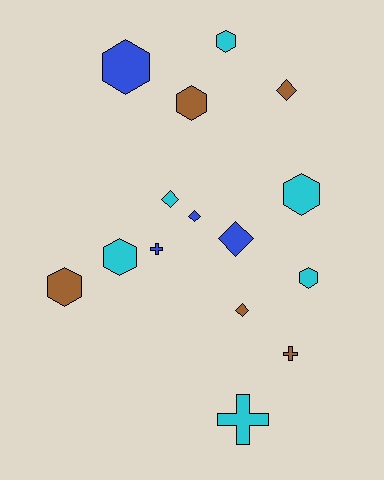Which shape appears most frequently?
Hexagon, with 7 objects.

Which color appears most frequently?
Cyan, with 6 objects.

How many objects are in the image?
There are 15 objects.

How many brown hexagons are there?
There are 2 brown hexagons.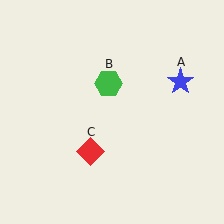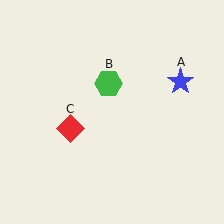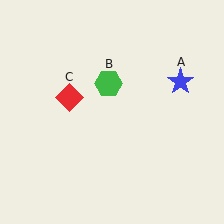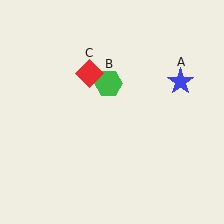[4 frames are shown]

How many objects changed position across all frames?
1 object changed position: red diamond (object C).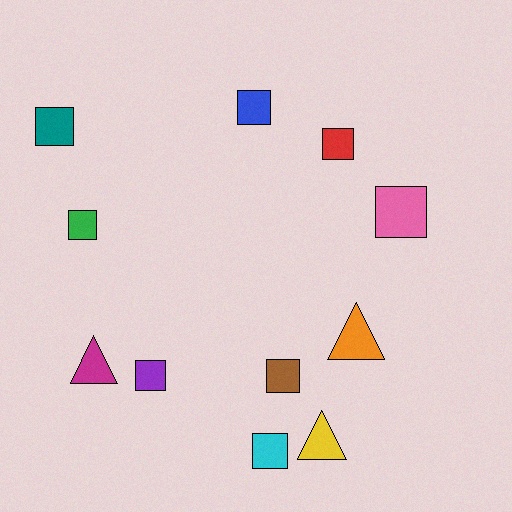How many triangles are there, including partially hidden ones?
There are 3 triangles.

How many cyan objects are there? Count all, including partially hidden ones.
There is 1 cyan object.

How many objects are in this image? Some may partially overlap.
There are 11 objects.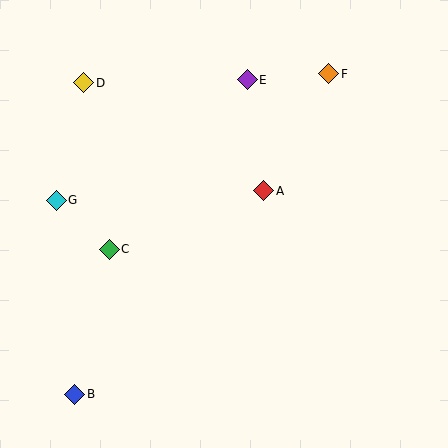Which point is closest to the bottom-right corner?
Point A is closest to the bottom-right corner.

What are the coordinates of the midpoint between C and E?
The midpoint between C and E is at (178, 164).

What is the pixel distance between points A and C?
The distance between A and C is 165 pixels.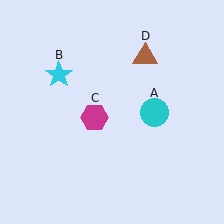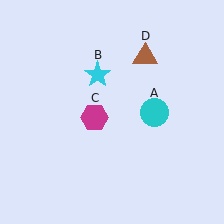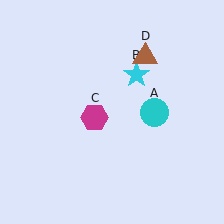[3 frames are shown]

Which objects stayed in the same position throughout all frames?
Cyan circle (object A) and magenta hexagon (object C) and brown triangle (object D) remained stationary.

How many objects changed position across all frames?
1 object changed position: cyan star (object B).